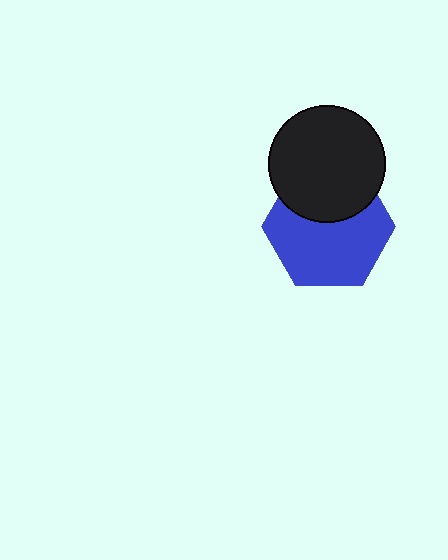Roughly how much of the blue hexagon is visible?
About half of it is visible (roughly 64%).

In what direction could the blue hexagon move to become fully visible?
The blue hexagon could move down. That would shift it out from behind the black circle entirely.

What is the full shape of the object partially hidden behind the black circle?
The partially hidden object is a blue hexagon.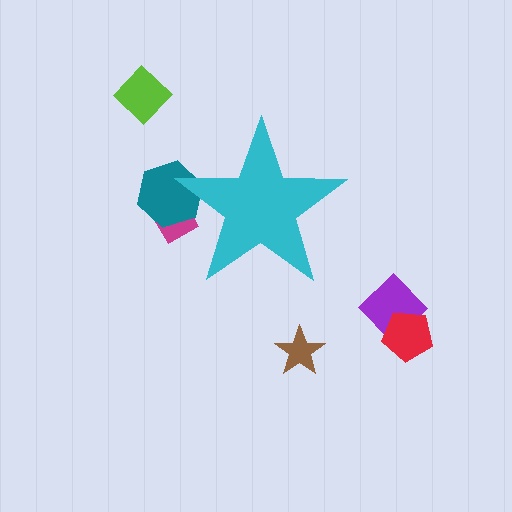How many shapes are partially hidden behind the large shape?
2 shapes are partially hidden.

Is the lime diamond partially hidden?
No, the lime diamond is fully visible.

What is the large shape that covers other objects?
A cyan star.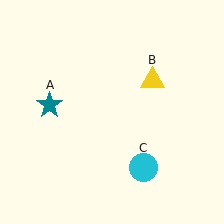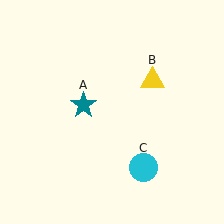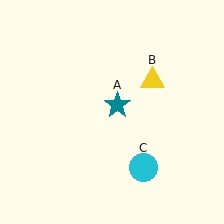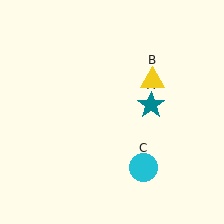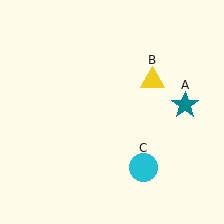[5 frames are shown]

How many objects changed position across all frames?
1 object changed position: teal star (object A).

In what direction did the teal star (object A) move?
The teal star (object A) moved right.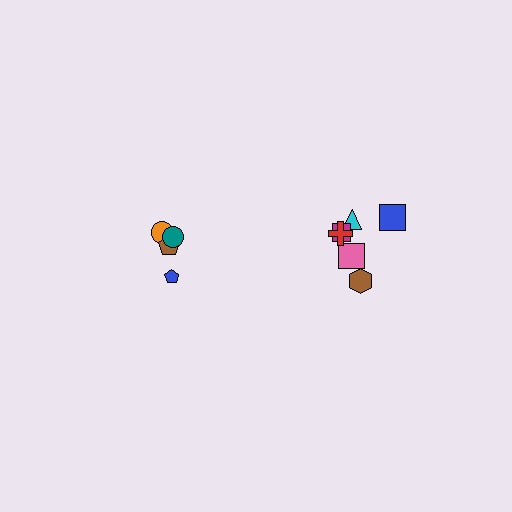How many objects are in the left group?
There are 4 objects.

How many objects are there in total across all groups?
There are 10 objects.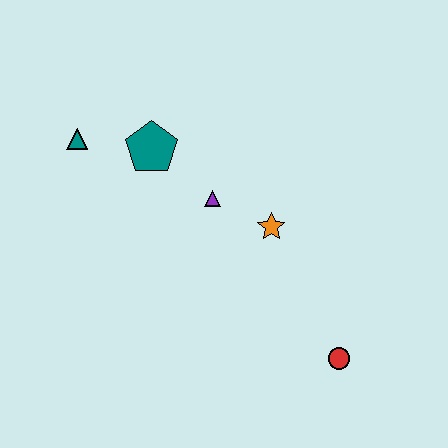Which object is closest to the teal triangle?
The teal pentagon is closest to the teal triangle.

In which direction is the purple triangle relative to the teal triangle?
The purple triangle is to the right of the teal triangle.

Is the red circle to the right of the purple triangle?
Yes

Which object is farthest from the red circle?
The teal triangle is farthest from the red circle.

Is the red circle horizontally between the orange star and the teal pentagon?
No